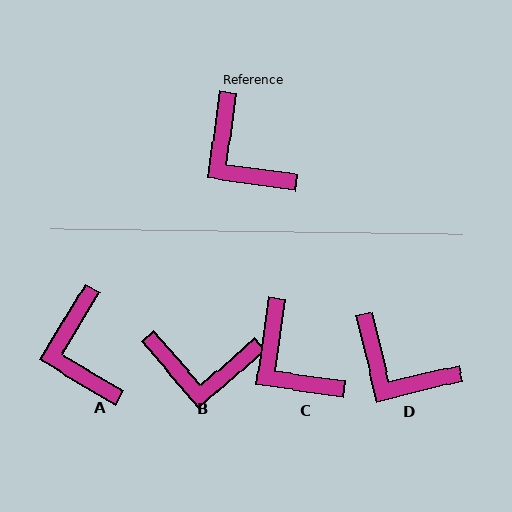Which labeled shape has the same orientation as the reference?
C.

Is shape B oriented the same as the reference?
No, it is off by about 49 degrees.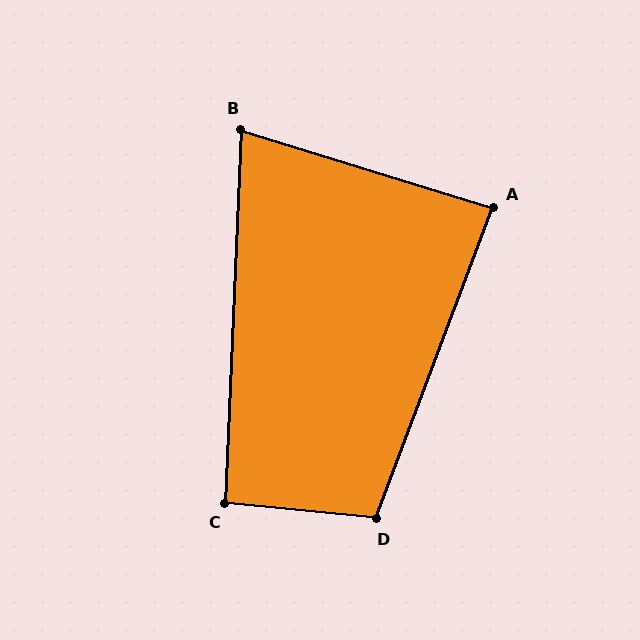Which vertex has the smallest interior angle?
B, at approximately 75 degrees.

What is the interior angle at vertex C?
Approximately 93 degrees (approximately right).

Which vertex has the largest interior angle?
D, at approximately 105 degrees.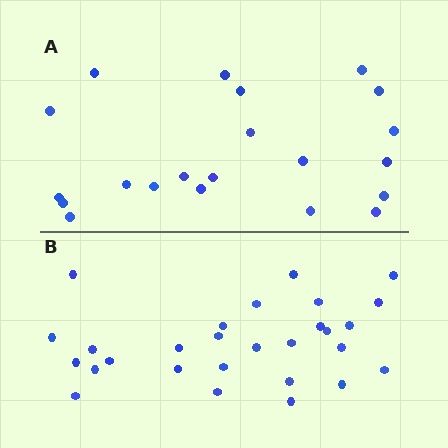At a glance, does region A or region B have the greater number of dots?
Region B (the bottom region) has more dots.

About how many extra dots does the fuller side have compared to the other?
Region B has roughly 8 or so more dots than region A.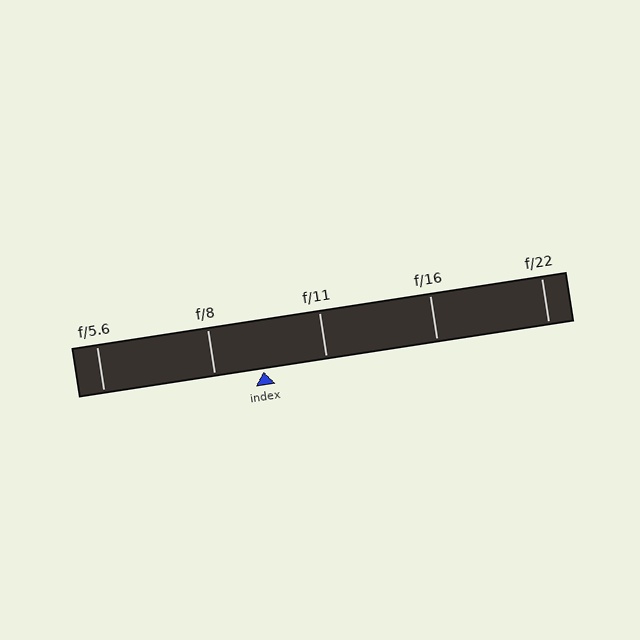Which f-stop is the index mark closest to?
The index mark is closest to f/8.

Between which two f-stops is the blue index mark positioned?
The index mark is between f/8 and f/11.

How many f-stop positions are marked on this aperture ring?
There are 5 f-stop positions marked.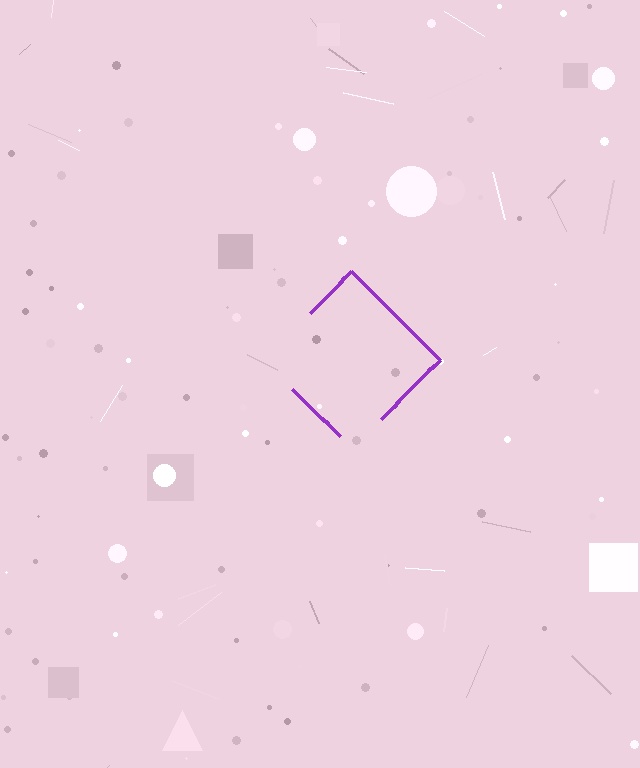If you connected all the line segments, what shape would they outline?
They would outline a diamond.